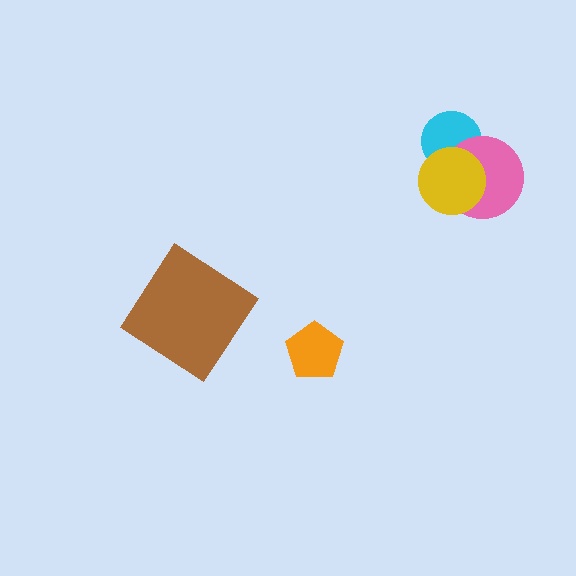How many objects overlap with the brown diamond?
0 objects overlap with the brown diamond.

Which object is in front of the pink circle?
The yellow circle is in front of the pink circle.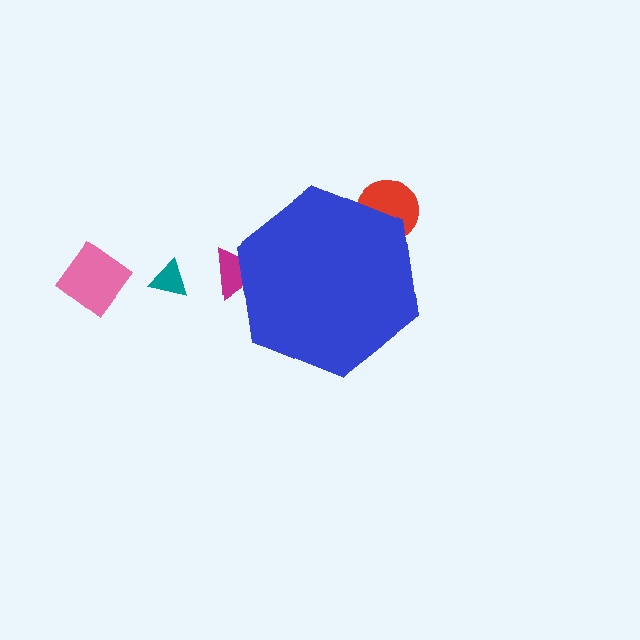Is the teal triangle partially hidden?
No, the teal triangle is fully visible.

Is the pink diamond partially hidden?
No, the pink diamond is fully visible.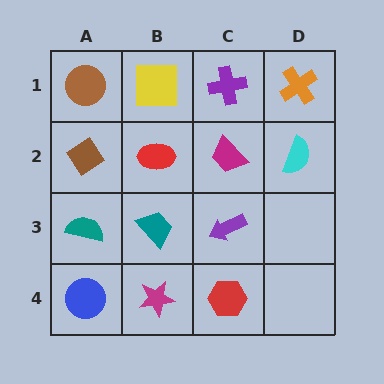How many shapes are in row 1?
4 shapes.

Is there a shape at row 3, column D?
No, that cell is empty.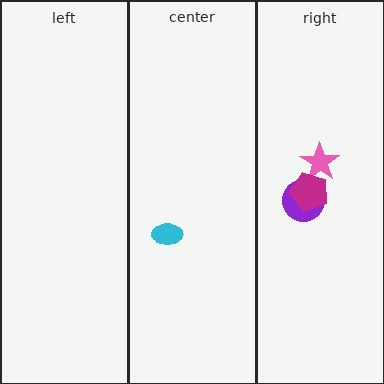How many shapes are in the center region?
1.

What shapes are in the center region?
The cyan ellipse.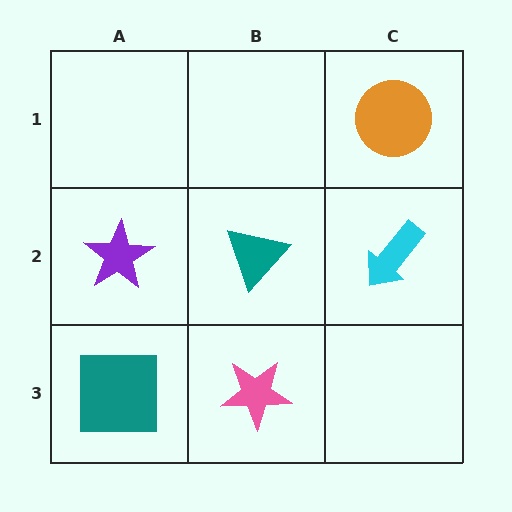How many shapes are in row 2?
3 shapes.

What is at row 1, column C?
An orange circle.